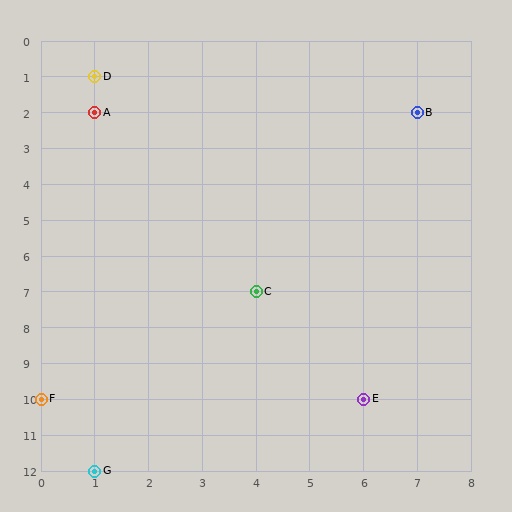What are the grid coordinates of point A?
Point A is at grid coordinates (1, 2).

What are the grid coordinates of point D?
Point D is at grid coordinates (1, 1).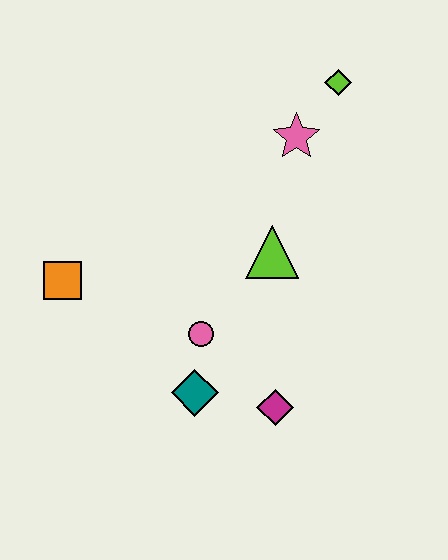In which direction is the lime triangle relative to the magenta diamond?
The lime triangle is above the magenta diamond.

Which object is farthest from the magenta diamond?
The lime diamond is farthest from the magenta diamond.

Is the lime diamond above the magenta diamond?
Yes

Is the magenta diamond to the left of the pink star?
Yes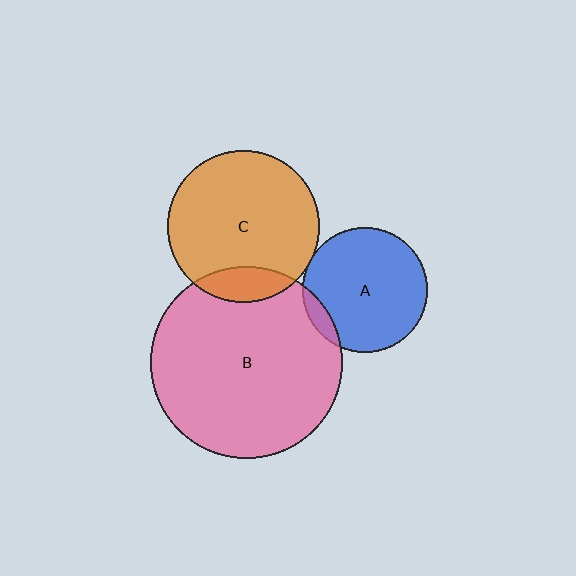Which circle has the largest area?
Circle B (pink).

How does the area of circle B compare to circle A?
Approximately 2.4 times.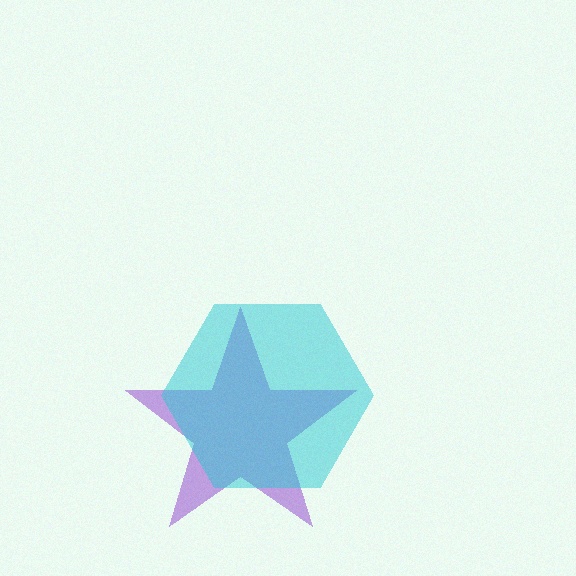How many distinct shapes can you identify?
There are 2 distinct shapes: a purple star, a cyan hexagon.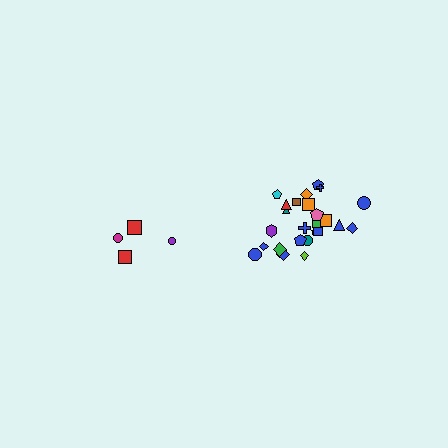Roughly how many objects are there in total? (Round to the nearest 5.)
Roughly 30 objects in total.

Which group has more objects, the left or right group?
The right group.